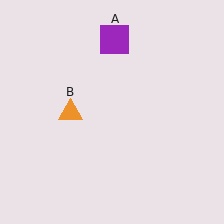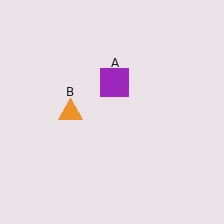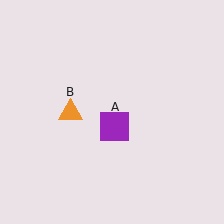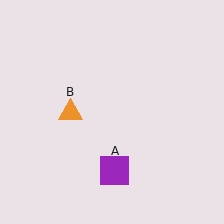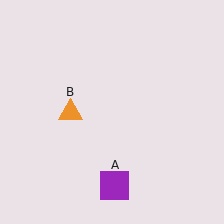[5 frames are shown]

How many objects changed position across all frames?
1 object changed position: purple square (object A).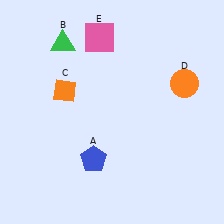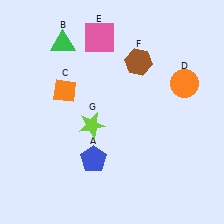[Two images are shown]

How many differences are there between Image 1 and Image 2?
There are 2 differences between the two images.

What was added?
A brown hexagon (F), a lime star (G) were added in Image 2.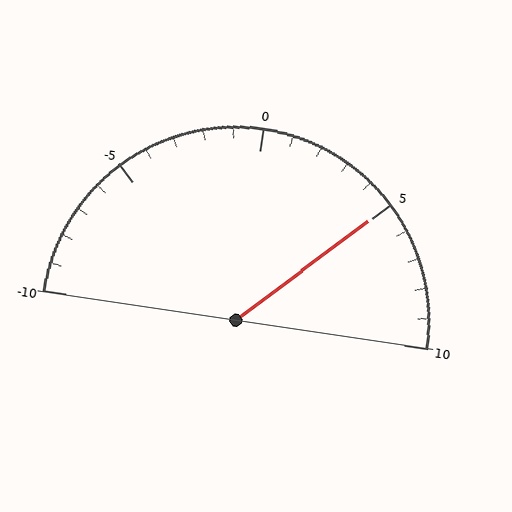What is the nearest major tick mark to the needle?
The nearest major tick mark is 5.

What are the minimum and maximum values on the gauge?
The gauge ranges from -10 to 10.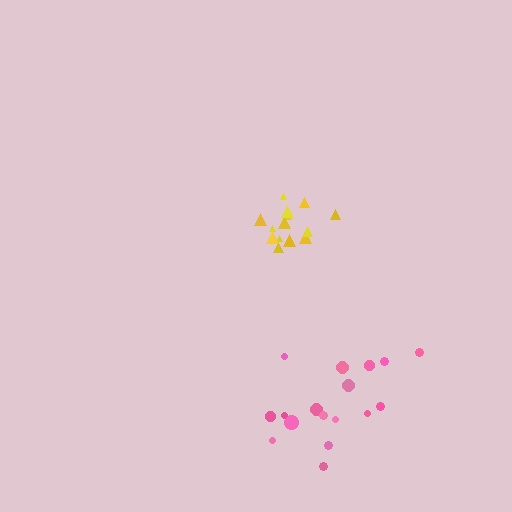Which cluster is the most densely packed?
Yellow.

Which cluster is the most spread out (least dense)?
Pink.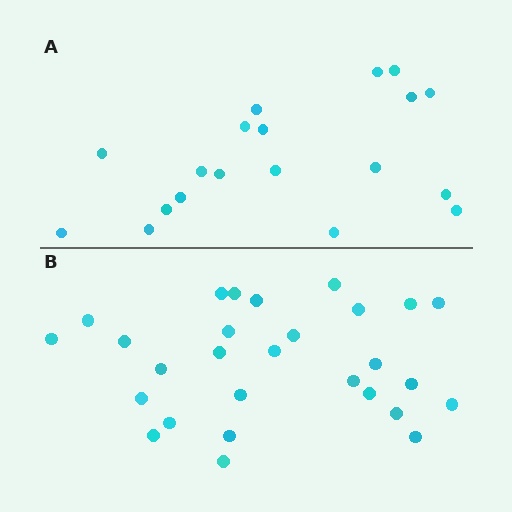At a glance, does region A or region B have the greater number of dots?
Region B (the bottom region) has more dots.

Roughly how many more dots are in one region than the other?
Region B has roughly 8 or so more dots than region A.